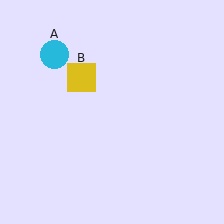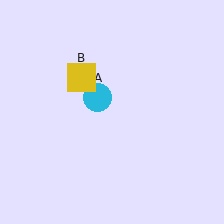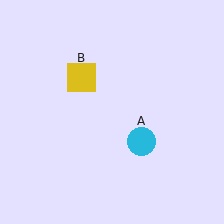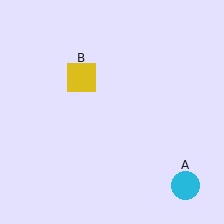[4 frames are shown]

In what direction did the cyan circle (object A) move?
The cyan circle (object A) moved down and to the right.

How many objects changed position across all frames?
1 object changed position: cyan circle (object A).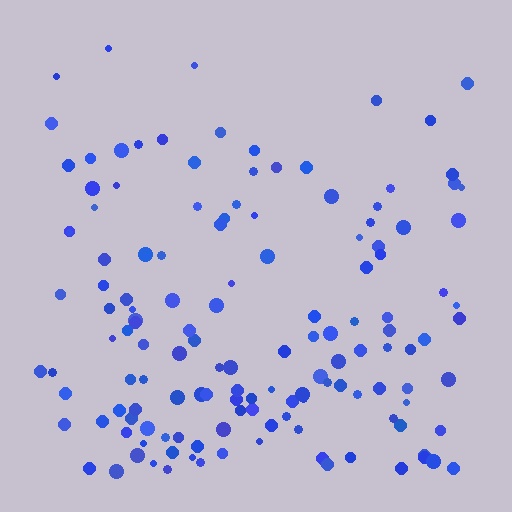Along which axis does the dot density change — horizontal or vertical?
Vertical.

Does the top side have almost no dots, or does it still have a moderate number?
Still a moderate number, just noticeably fewer than the bottom.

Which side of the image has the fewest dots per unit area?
The top.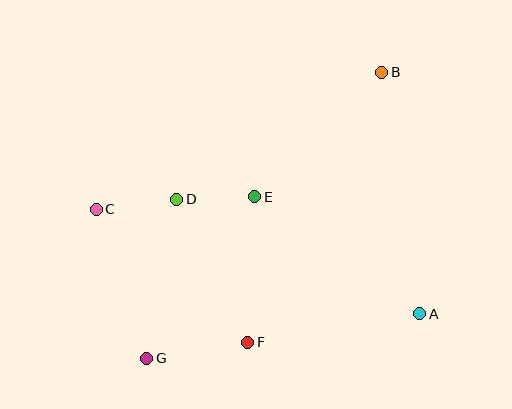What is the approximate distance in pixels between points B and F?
The distance between B and F is approximately 301 pixels.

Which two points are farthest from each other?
Points B and G are farthest from each other.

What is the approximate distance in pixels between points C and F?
The distance between C and F is approximately 201 pixels.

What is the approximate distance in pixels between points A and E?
The distance between A and E is approximately 202 pixels.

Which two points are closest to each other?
Points D and E are closest to each other.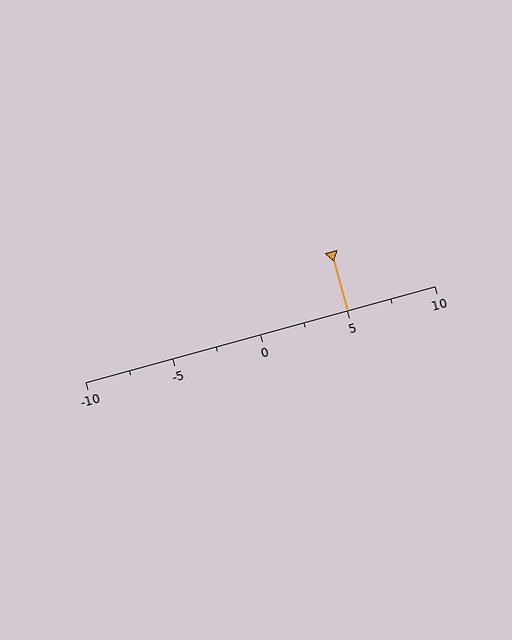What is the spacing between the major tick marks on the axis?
The major ticks are spaced 5 apart.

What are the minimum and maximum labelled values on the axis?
The axis runs from -10 to 10.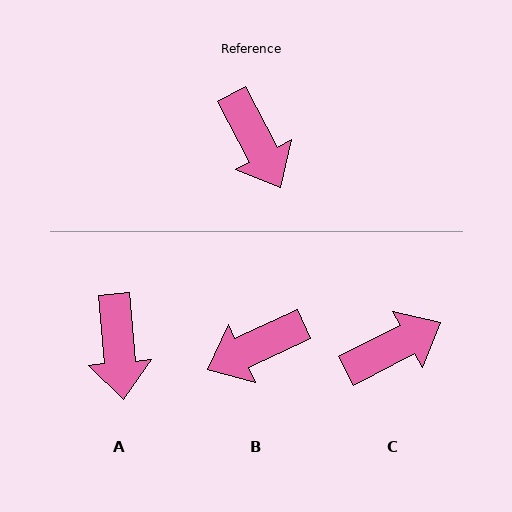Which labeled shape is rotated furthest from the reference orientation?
B, about 93 degrees away.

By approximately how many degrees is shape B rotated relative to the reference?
Approximately 93 degrees clockwise.